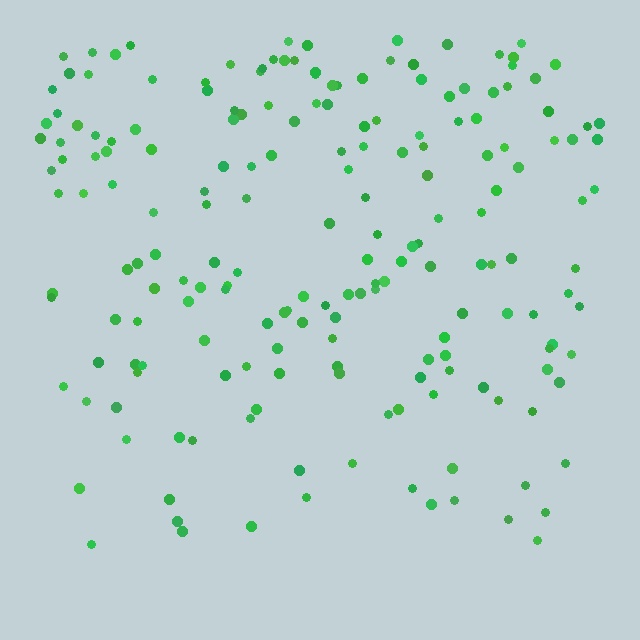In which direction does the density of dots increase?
From bottom to top, with the top side densest.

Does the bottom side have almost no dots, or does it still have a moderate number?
Still a moderate number, just noticeably fewer than the top.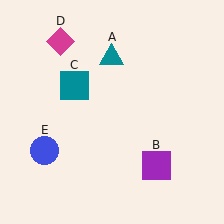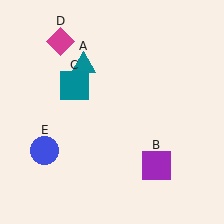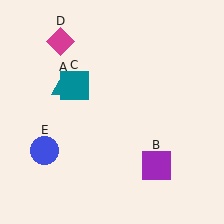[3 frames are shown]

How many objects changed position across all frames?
1 object changed position: teal triangle (object A).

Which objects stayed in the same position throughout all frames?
Purple square (object B) and teal square (object C) and magenta diamond (object D) and blue circle (object E) remained stationary.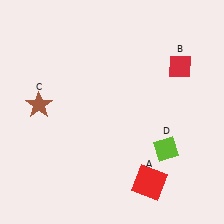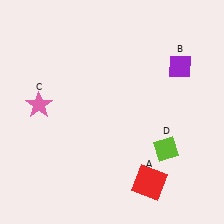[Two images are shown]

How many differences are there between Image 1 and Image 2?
There are 2 differences between the two images.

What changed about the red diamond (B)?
In Image 1, B is red. In Image 2, it changed to purple.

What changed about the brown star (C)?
In Image 1, C is brown. In Image 2, it changed to pink.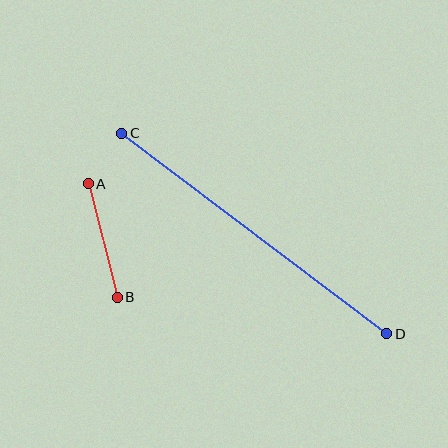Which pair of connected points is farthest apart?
Points C and D are farthest apart.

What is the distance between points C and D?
The distance is approximately 333 pixels.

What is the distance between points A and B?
The distance is approximately 117 pixels.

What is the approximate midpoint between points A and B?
The midpoint is at approximately (103, 241) pixels.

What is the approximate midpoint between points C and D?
The midpoint is at approximately (254, 233) pixels.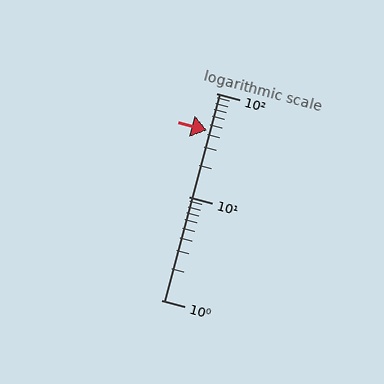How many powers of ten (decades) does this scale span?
The scale spans 2 decades, from 1 to 100.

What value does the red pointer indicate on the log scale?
The pointer indicates approximately 44.